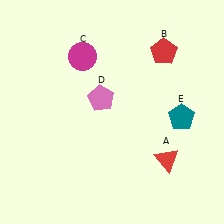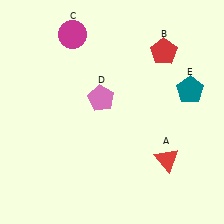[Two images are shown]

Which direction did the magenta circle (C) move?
The magenta circle (C) moved up.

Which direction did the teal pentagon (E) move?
The teal pentagon (E) moved up.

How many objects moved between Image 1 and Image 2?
2 objects moved between the two images.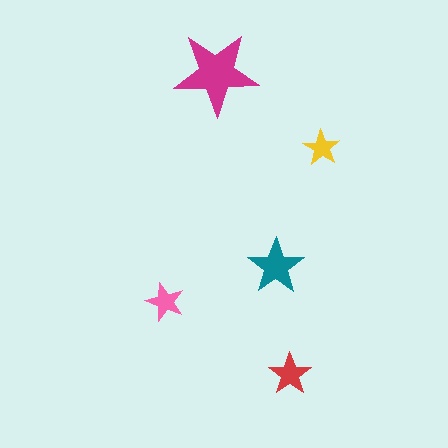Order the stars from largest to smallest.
the magenta one, the teal one, the red one, the pink one, the yellow one.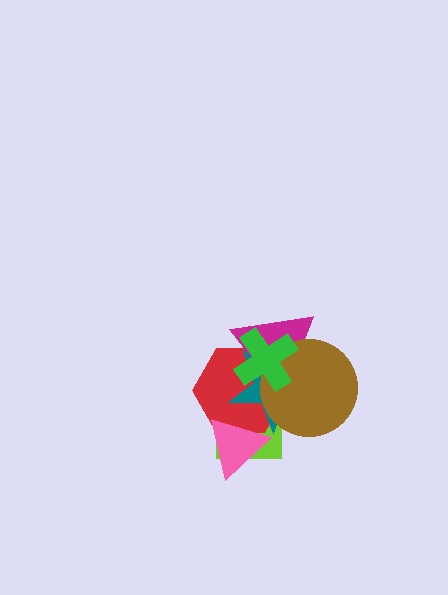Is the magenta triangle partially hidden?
Yes, it is partially covered by another shape.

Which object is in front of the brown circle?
The green cross is in front of the brown circle.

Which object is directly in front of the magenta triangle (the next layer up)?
The brown circle is directly in front of the magenta triangle.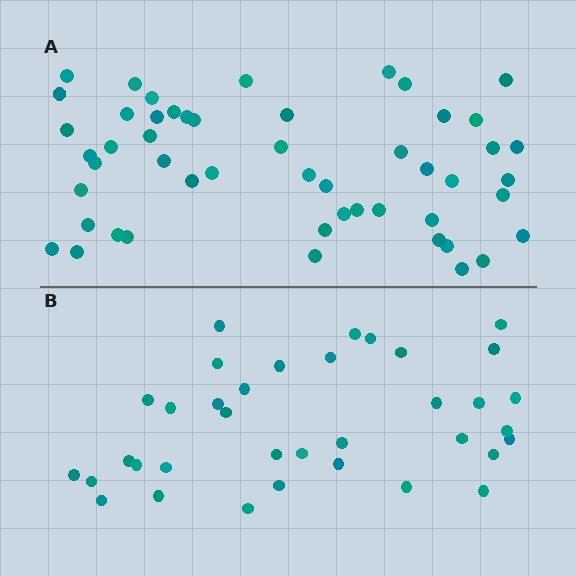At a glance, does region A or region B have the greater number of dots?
Region A (the top region) has more dots.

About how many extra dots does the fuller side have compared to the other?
Region A has approximately 15 more dots than region B.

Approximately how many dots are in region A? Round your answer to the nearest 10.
About 50 dots. (The exact count is 51, which rounds to 50.)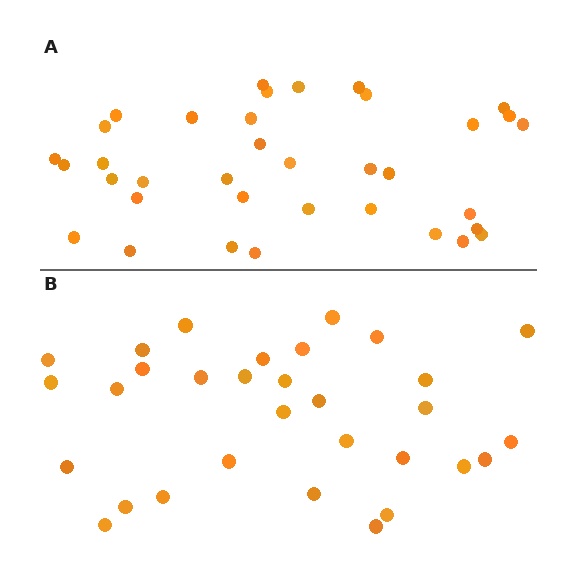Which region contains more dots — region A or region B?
Region A (the top region) has more dots.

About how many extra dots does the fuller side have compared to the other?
Region A has about 5 more dots than region B.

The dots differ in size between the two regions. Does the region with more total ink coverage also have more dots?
No. Region B has more total ink coverage because its dots are larger, but region A actually contains more individual dots. Total area can be misleading — the number of items is what matters here.